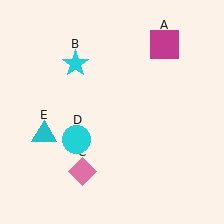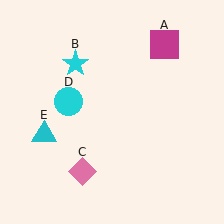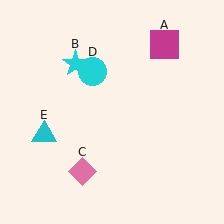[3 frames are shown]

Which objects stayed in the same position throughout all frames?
Magenta square (object A) and cyan star (object B) and pink diamond (object C) and cyan triangle (object E) remained stationary.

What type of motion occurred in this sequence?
The cyan circle (object D) rotated clockwise around the center of the scene.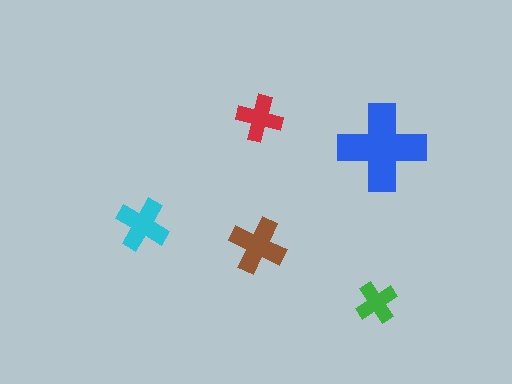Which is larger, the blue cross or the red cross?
The blue one.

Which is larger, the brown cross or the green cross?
The brown one.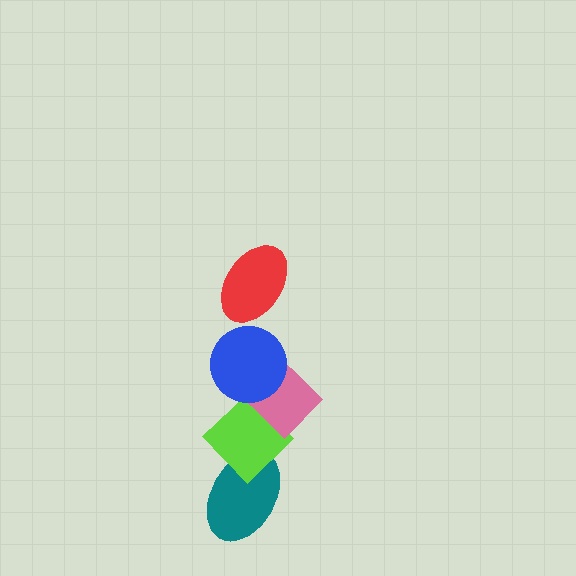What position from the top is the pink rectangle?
The pink rectangle is 3rd from the top.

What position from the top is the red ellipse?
The red ellipse is 1st from the top.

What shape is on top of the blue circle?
The red ellipse is on top of the blue circle.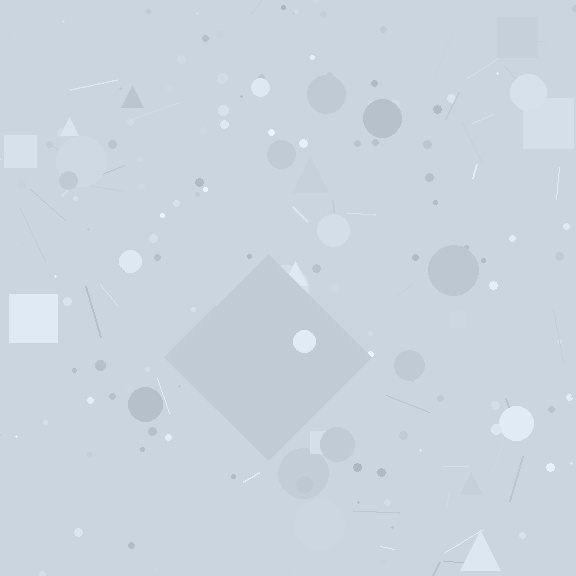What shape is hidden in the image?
A diamond is hidden in the image.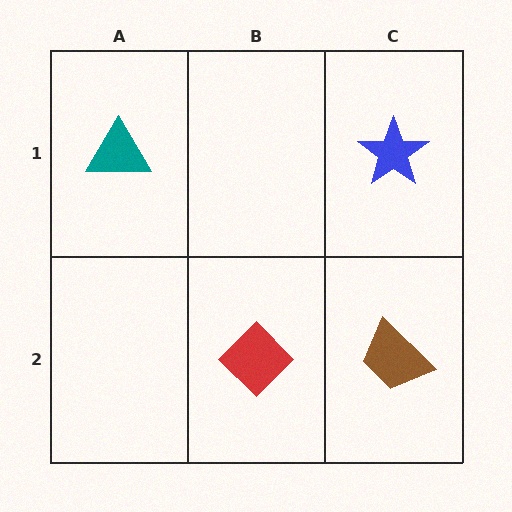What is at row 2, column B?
A red diamond.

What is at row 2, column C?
A brown trapezoid.